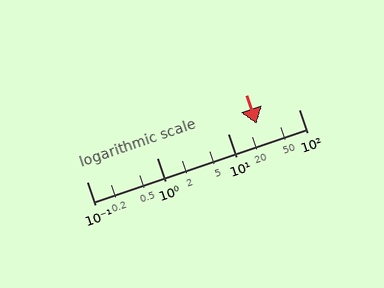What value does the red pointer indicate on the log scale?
The pointer indicates approximately 25.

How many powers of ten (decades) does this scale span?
The scale spans 3 decades, from 0.1 to 100.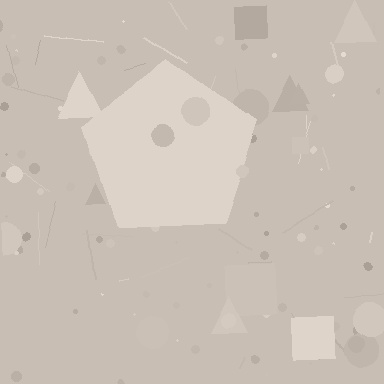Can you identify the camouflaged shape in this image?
The camouflaged shape is a pentagon.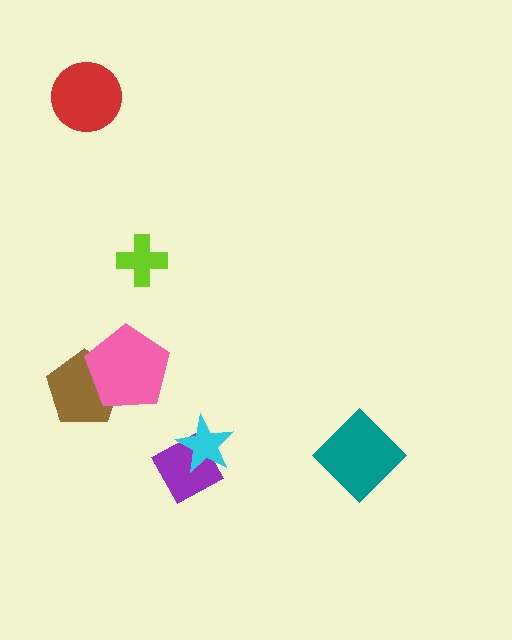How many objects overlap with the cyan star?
1 object overlaps with the cyan star.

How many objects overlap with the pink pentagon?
1 object overlaps with the pink pentagon.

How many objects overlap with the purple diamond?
1 object overlaps with the purple diamond.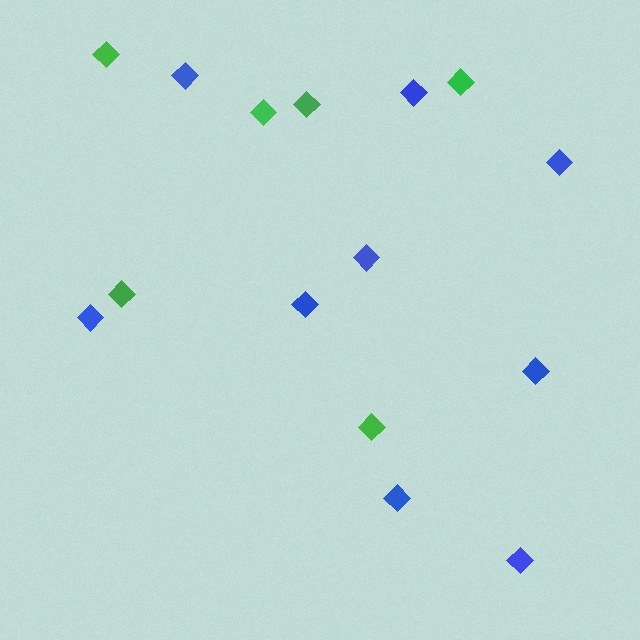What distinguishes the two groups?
There are 2 groups: one group of blue diamonds (9) and one group of green diamonds (6).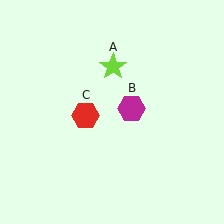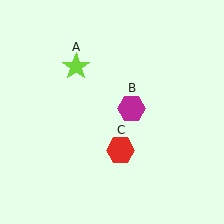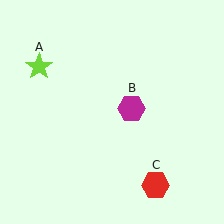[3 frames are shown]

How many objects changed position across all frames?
2 objects changed position: lime star (object A), red hexagon (object C).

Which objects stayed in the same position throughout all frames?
Magenta hexagon (object B) remained stationary.